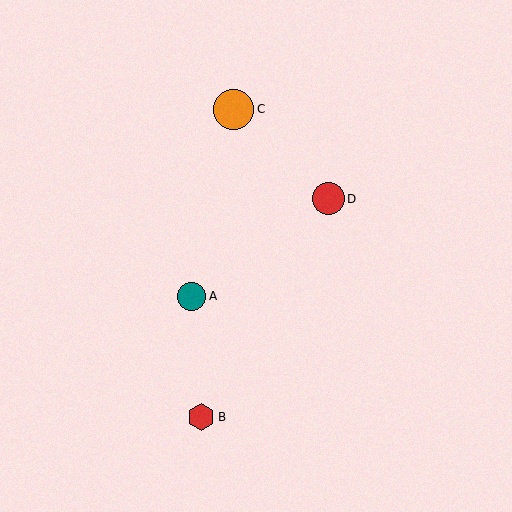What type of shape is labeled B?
Shape B is a red hexagon.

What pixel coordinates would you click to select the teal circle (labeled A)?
Click at (192, 296) to select the teal circle A.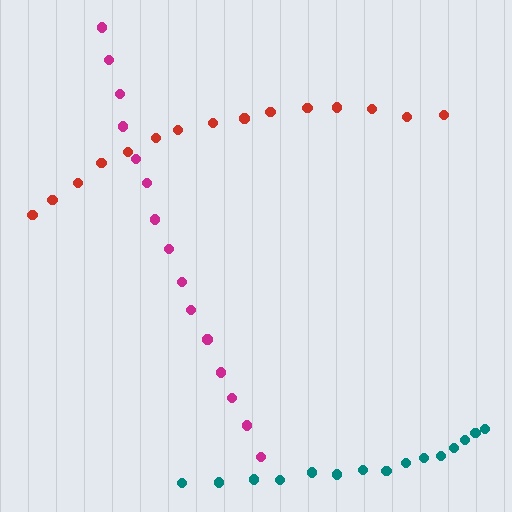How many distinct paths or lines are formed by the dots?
There are 3 distinct paths.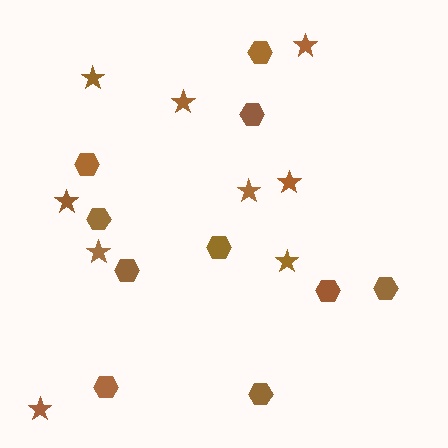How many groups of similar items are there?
There are 2 groups: one group of stars (9) and one group of hexagons (10).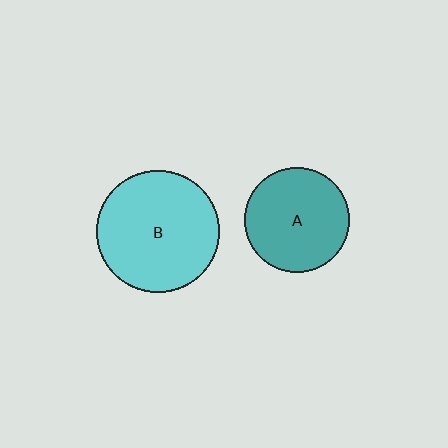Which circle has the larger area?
Circle B (cyan).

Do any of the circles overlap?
No, none of the circles overlap.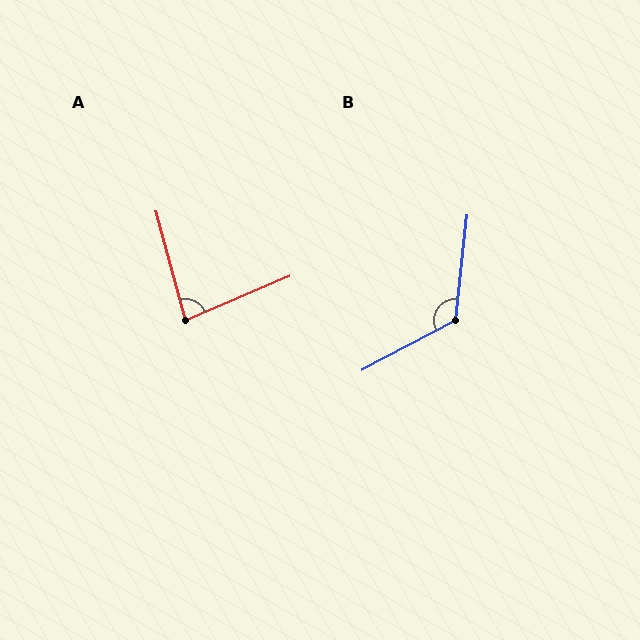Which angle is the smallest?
A, at approximately 82 degrees.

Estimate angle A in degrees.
Approximately 82 degrees.